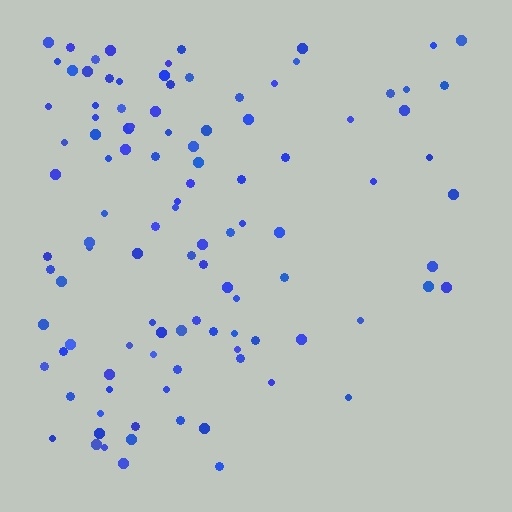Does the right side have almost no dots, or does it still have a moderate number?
Still a moderate number, just noticeably fewer than the left.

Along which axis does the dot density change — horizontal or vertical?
Horizontal.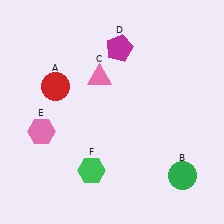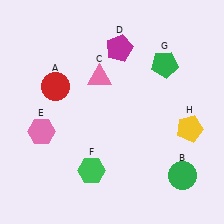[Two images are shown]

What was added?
A green pentagon (G), a yellow pentagon (H) were added in Image 2.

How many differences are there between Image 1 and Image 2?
There are 2 differences between the two images.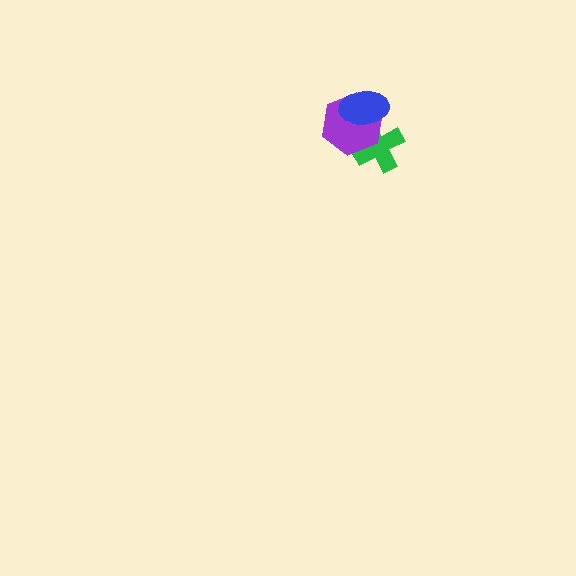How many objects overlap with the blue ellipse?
2 objects overlap with the blue ellipse.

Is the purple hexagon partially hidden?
Yes, it is partially covered by another shape.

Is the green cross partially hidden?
Yes, it is partially covered by another shape.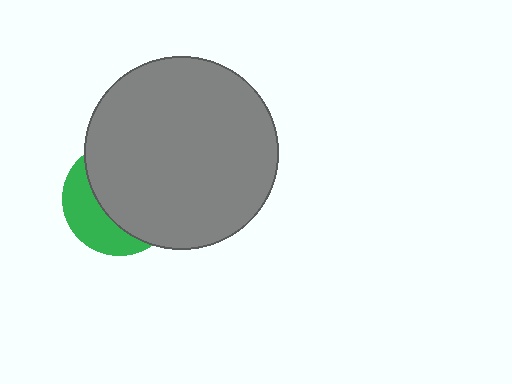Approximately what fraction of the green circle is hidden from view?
Roughly 66% of the green circle is hidden behind the gray circle.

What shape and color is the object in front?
The object in front is a gray circle.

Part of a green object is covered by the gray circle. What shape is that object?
It is a circle.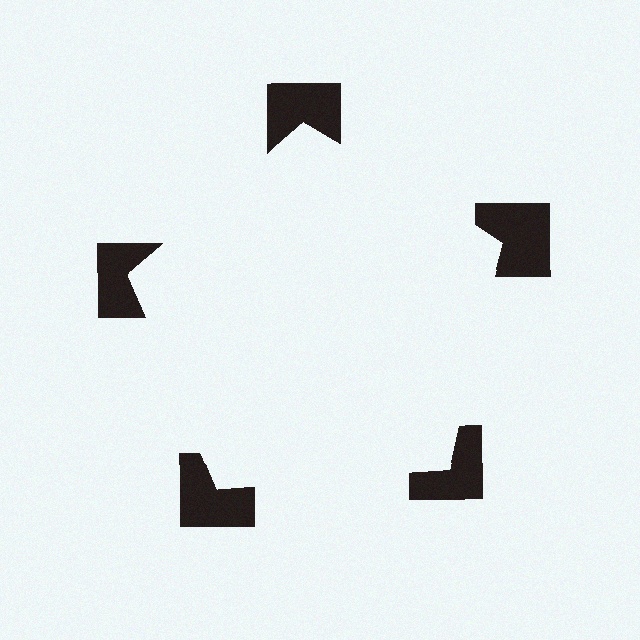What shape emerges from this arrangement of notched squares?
An illusory pentagon — its edges are inferred from the aligned wedge cuts in the notched squares, not physically drawn.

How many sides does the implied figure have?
5 sides.